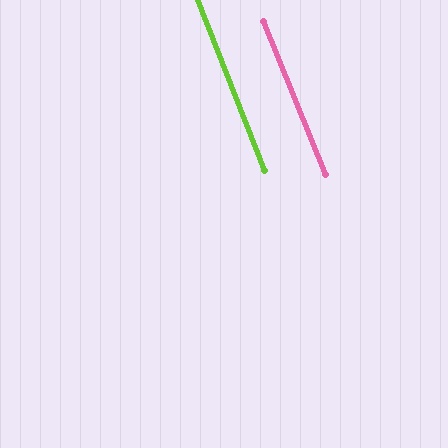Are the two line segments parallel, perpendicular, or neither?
Parallel — their directions differ by only 0.6°.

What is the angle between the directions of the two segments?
Approximately 1 degree.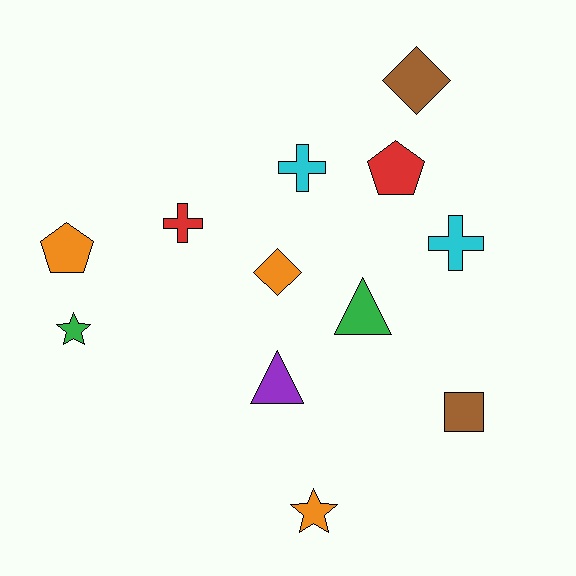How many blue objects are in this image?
There are no blue objects.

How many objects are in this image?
There are 12 objects.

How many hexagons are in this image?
There are no hexagons.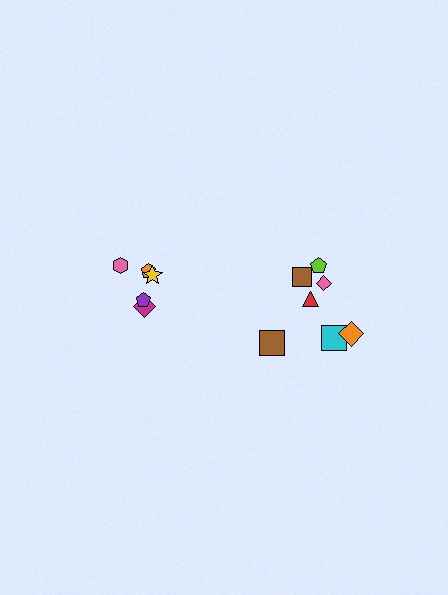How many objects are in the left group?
There are 5 objects.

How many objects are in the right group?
There are 7 objects.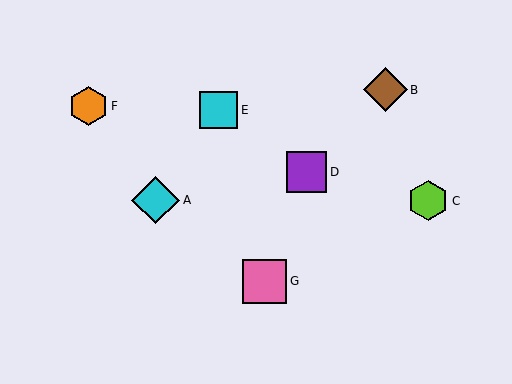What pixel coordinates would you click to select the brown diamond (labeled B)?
Click at (385, 90) to select the brown diamond B.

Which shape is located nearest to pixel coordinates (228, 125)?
The cyan square (labeled E) at (219, 110) is nearest to that location.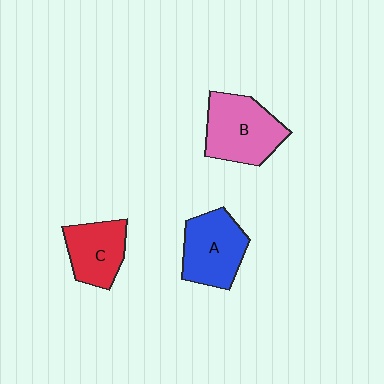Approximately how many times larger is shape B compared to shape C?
Approximately 1.3 times.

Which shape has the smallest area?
Shape C (red).